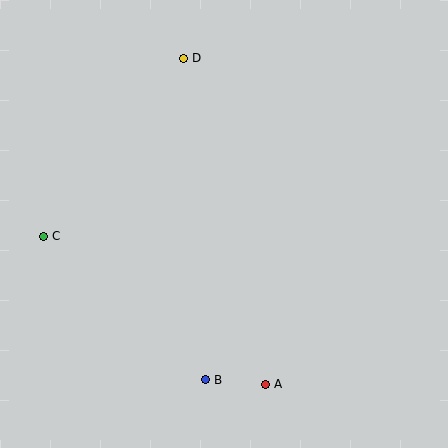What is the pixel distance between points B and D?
The distance between B and D is 322 pixels.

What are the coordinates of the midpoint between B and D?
The midpoint between B and D is at (194, 219).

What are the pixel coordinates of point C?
Point C is at (43, 236).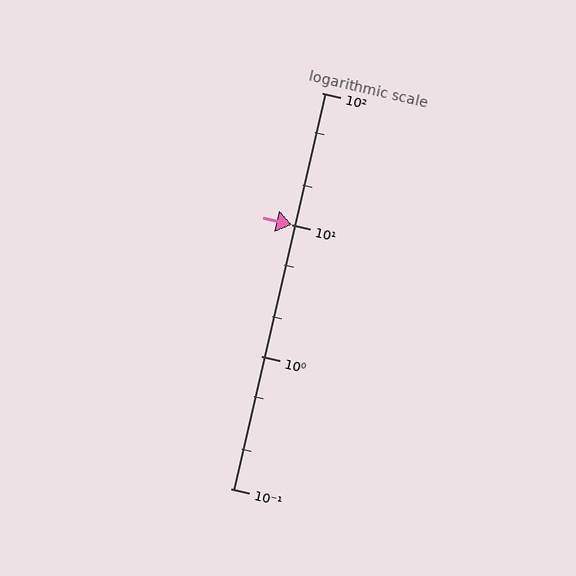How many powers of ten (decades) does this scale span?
The scale spans 3 decades, from 0.1 to 100.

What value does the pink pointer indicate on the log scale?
The pointer indicates approximately 10.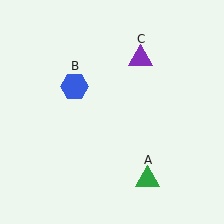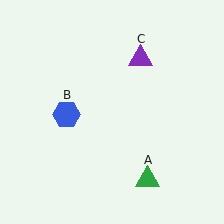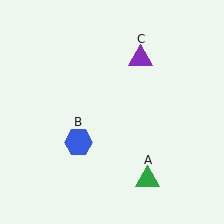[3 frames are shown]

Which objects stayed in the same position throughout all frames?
Green triangle (object A) and purple triangle (object C) remained stationary.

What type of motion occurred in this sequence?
The blue hexagon (object B) rotated counterclockwise around the center of the scene.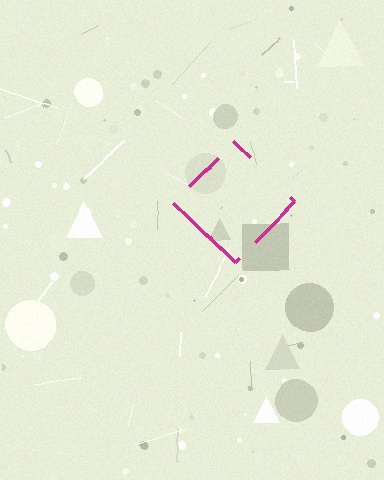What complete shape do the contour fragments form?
The contour fragments form a diamond.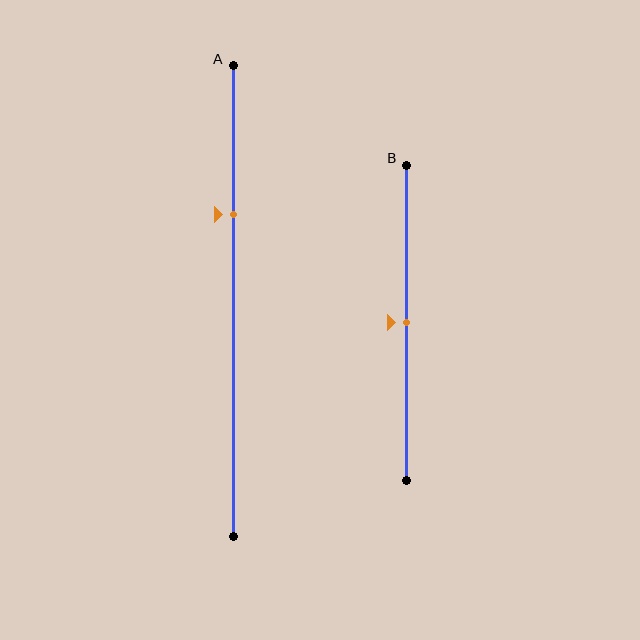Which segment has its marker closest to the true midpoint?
Segment B has its marker closest to the true midpoint.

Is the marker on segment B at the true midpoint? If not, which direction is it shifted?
Yes, the marker on segment B is at the true midpoint.